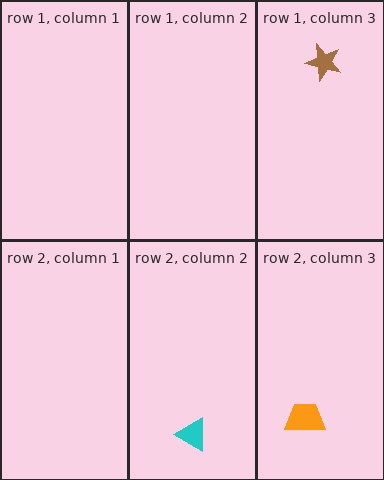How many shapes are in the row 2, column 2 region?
1.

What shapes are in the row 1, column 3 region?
The brown star.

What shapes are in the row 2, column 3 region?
The orange trapezoid.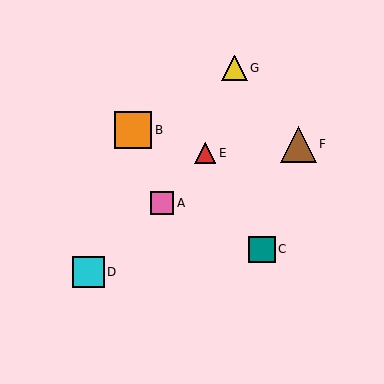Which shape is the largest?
The orange square (labeled B) is the largest.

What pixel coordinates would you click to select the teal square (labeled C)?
Click at (262, 249) to select the teal square C.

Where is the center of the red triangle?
The center of the red triangle is at (205, 153).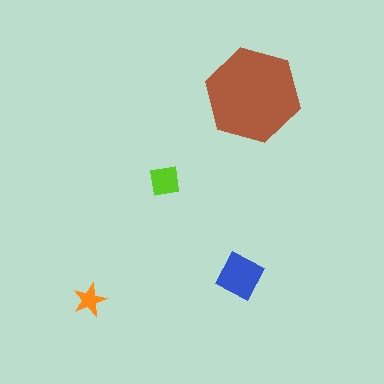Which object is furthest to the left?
The orange star is leftmost.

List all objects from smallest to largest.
The orange star, the lime square, the blue diamond, the brown hexagon.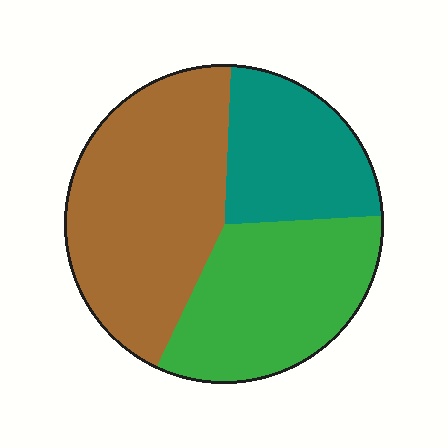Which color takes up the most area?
Brown, at roughly 45%.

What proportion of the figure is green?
Green covers roughly 35% of the figure.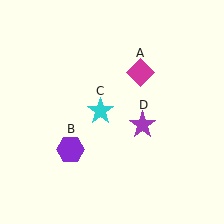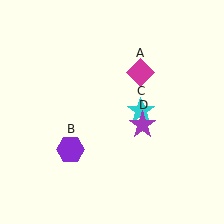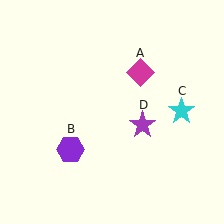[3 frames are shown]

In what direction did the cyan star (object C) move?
The cyan star (object C) moved right.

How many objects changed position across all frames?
1 object changed position: cyan star (object C).